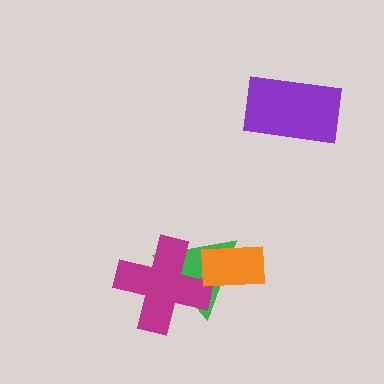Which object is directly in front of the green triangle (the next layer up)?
The magenta cross is directly in front of the green triangle.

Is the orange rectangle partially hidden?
No, no other shape covers it.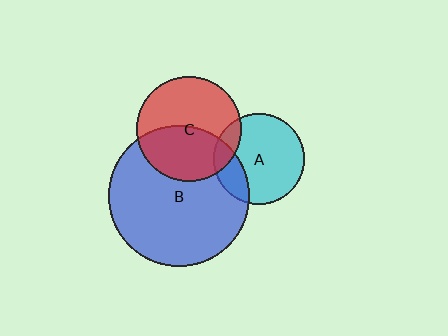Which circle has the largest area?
Circle B (blue).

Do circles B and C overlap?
Yes.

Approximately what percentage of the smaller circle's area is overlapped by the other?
Approximately 45%.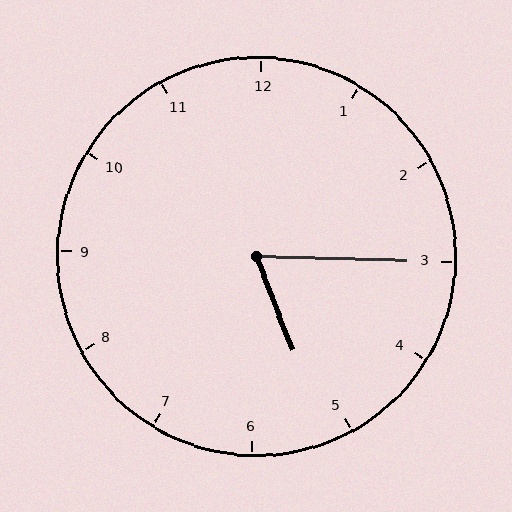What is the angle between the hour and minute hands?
Approximately 68 degrees.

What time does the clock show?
5:15.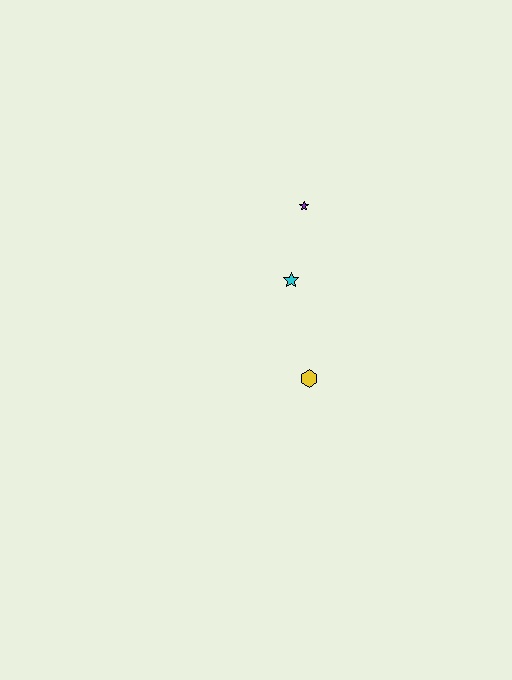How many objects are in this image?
There are 3 objects.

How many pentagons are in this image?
There are no pentagons.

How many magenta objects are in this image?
There are no magenta objects.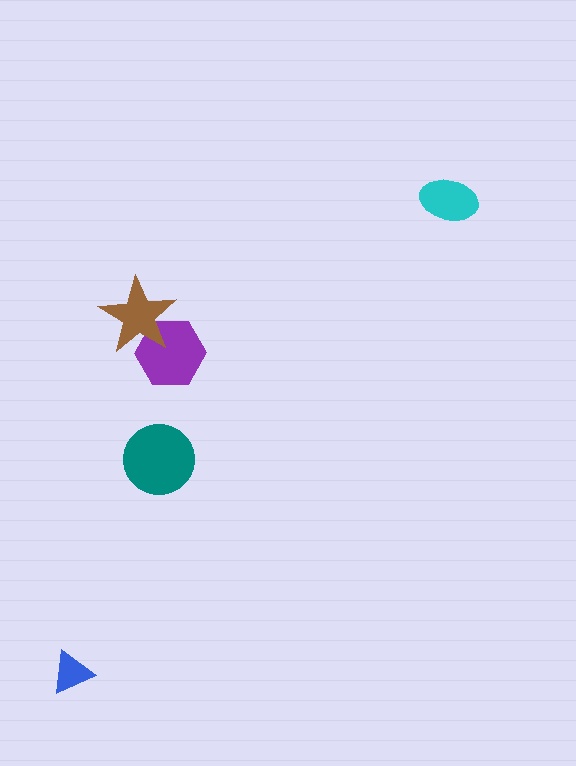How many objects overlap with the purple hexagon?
1 object overlaps with the purple hexagon.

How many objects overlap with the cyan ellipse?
0 objects overlap with the cyan ellipse.